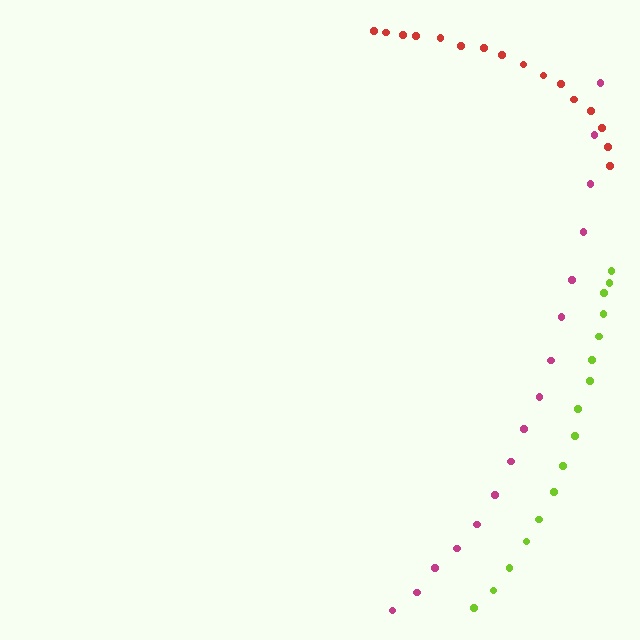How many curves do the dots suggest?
There are 3 distinct paths.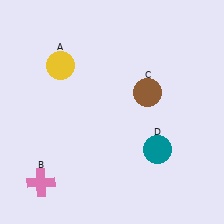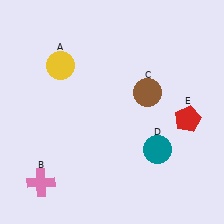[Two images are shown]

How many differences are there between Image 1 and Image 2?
There is 1 difference between the two images.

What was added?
A red pentagon (E) was added in Image 2.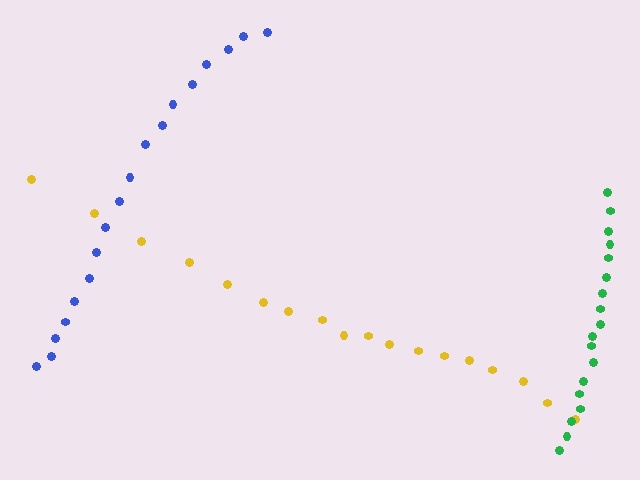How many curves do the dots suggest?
There are 3 distinct paths.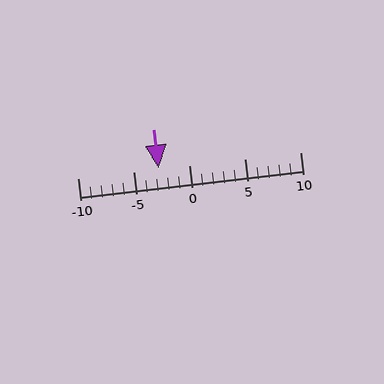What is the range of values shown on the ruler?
The ruler shows values from -10 to 10.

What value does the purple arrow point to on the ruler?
The purple arrow points to approximately -3.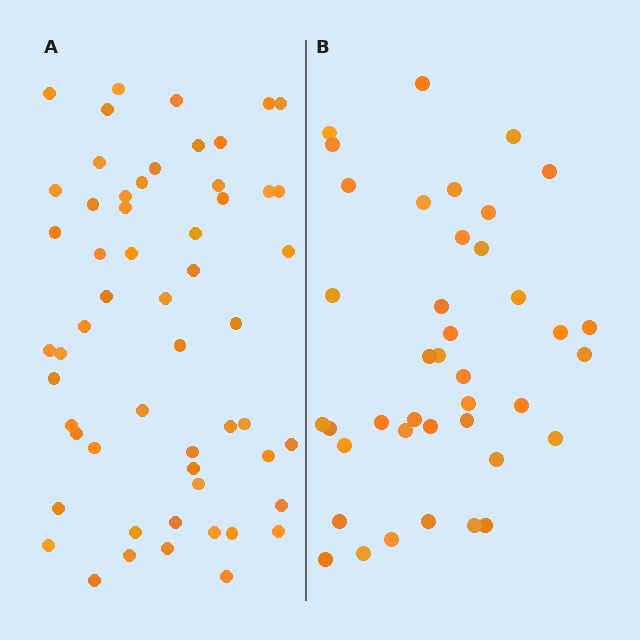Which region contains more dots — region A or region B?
Region A (the left region) has more dots.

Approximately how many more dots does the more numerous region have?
Region A has approximately 15 more dots than region B.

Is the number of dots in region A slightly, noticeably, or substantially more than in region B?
Region A has noticeably more, but not dramatically so. The ratio is roughly 1.4 to 1.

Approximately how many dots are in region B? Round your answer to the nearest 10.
About 40 dots.